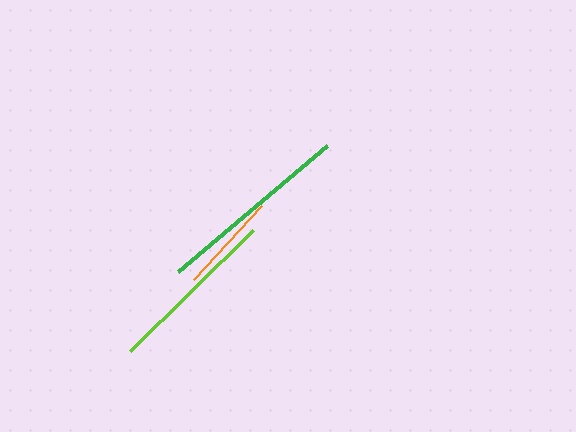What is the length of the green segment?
The green segment is approximately 195 pixels long.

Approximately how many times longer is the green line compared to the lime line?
The green line is approximately 1.1 times the length of the lime line.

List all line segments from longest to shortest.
From longest to shortest: green, lime, orange.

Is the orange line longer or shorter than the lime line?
The lime line is longer than the orange line.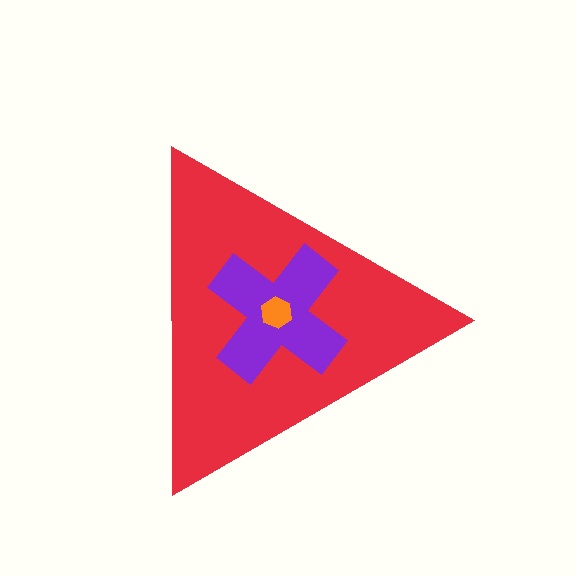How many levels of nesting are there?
3.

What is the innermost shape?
The orange hexagon.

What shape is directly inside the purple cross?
The orange hexagon.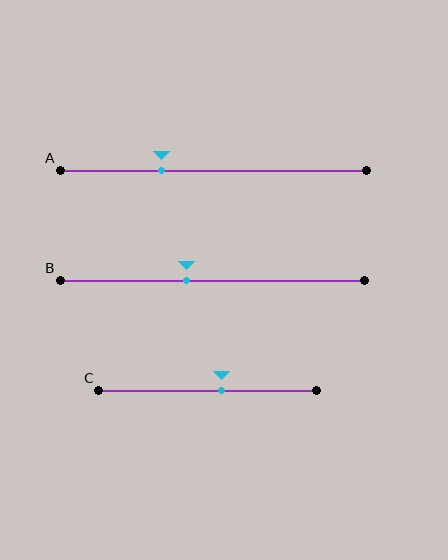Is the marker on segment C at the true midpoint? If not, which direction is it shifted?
No, the marker on segment C is shifted to the right by about 6% of the segment length.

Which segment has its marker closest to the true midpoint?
Segment C has its marker closest to the true midpoint.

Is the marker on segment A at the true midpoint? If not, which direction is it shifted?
No, the marker on segment A is shifted to the left by about 17% of the segment length.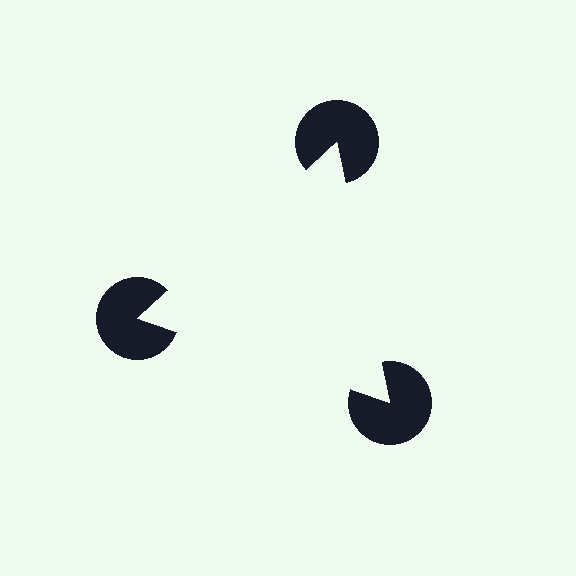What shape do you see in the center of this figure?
An illusory triangle — its edges are inferred from the aligned wedge cuts in the pac-man discs, not physically drawn.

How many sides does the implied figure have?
3 sides.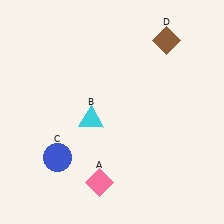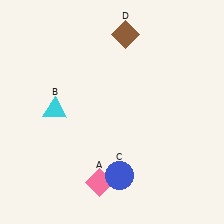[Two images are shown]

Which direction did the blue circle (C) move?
The blue circle (C) moved right.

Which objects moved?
The objects that moved are: the cyan triangle (B), the blue circle (C), the brown diamond (D).